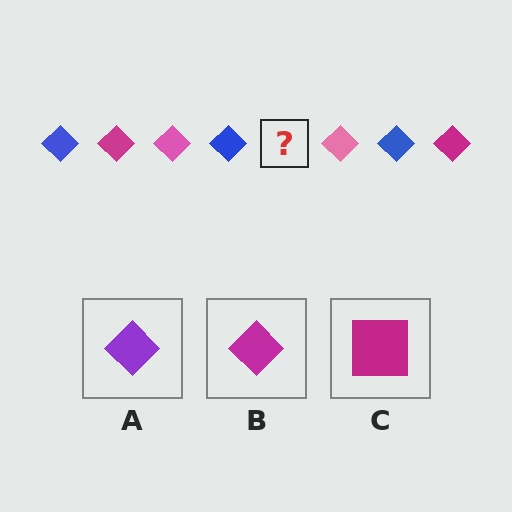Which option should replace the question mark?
Option B.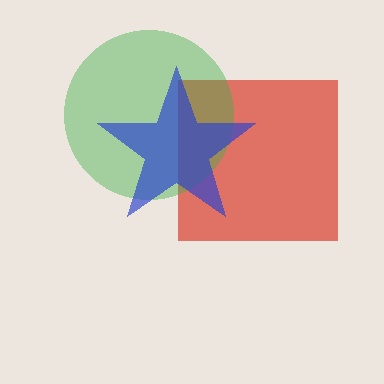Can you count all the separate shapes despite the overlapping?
Yes, there are 3 separate shapes.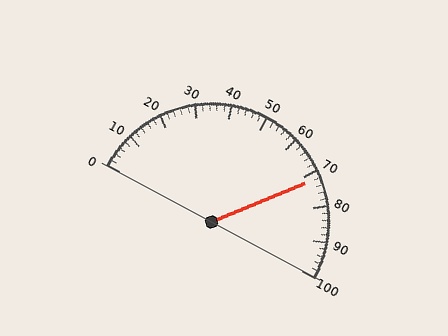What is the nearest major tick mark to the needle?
The nearest major tick mark is 70.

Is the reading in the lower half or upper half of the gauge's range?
The reading is in the upper half of the range (0 to 100).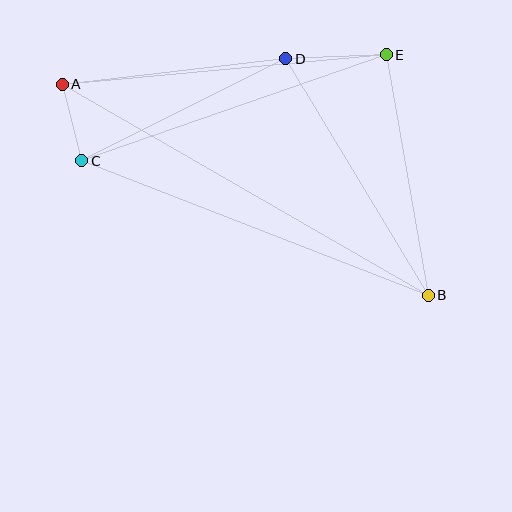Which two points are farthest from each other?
Points A and B are farthest from each other.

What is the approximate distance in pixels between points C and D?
The distance between C and D is approximately 228 pixels.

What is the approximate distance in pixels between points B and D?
The distance between B and D is approximately 276 pixels.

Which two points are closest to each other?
Points A and C are closest to each other.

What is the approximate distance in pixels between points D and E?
The distance between D and E is approximately 100 pixels.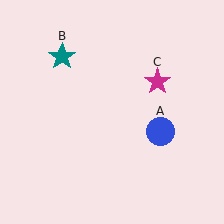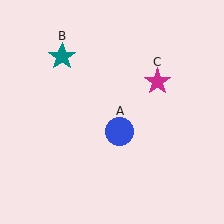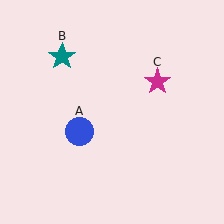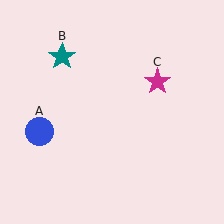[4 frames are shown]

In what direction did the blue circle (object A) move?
The blue circle (object A) moved left.